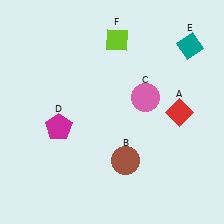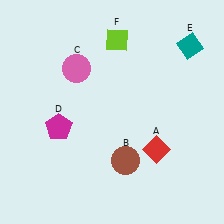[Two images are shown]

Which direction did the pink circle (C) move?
The pink circle (C) moved left.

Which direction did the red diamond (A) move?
The red diamond (A) moved down.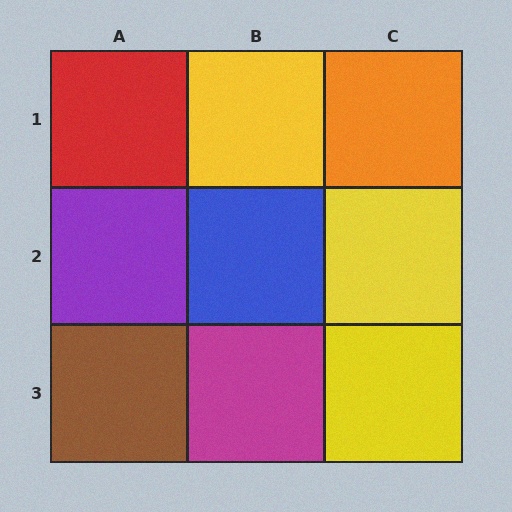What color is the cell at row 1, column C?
Orange.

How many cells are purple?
1 cell is purple.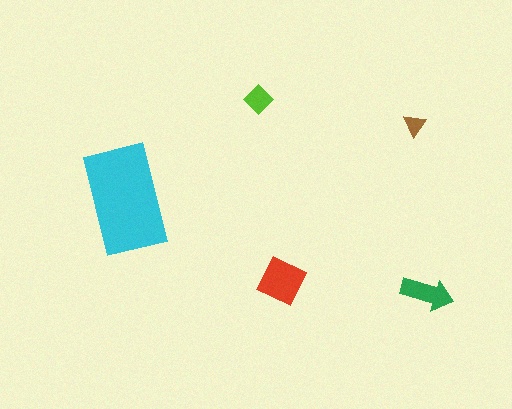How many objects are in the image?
There are 5 objects in the image.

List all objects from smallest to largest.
The brown triangle, the lime diamond, the green arrow, the red square, the cyan rectangle.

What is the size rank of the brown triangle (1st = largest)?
5th.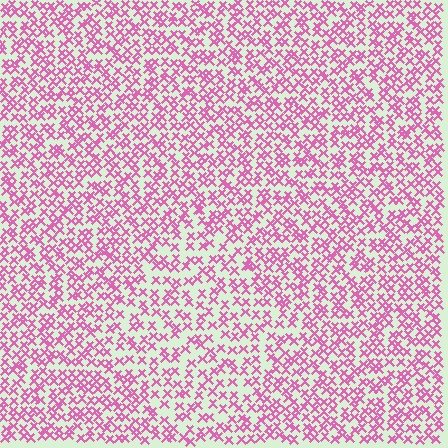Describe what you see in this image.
The image contains small pink elements arranged at two different densities. A diamond-shaped region is visible where the elements are less densely packed than the surrounding area.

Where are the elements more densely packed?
The elements are more densely packed outside the diamond boundary.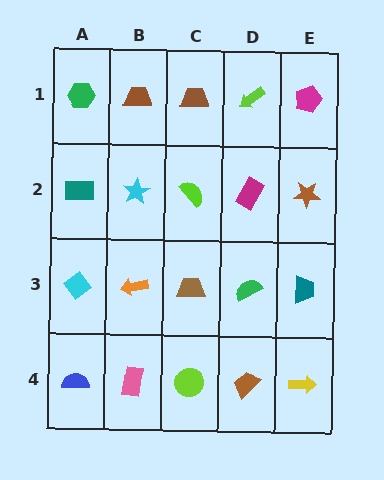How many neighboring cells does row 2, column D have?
4.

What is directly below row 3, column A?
A blue semicircle.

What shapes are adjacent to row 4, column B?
An orange arrow (row 3, column B), a blue semicircle (row 4, column A), a lime circle (row 4, column C).